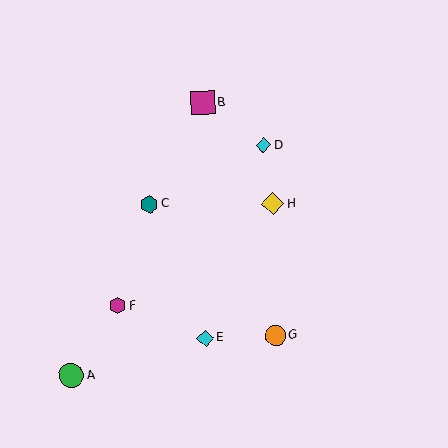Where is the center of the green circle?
The center of the green circle is at (71, 375).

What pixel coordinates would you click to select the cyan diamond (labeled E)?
Click at (205, 338) to select the cyan diamond E.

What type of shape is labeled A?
Shape A is a green circle.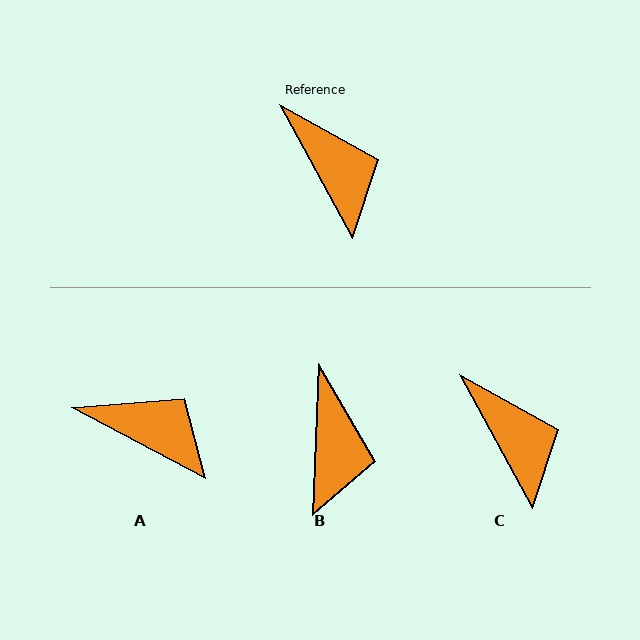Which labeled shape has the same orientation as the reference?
C.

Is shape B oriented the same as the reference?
No, it is off by about 31 degrees.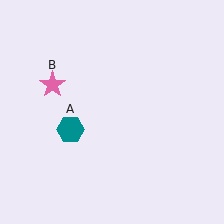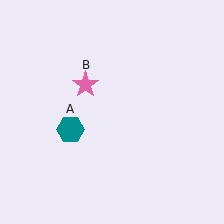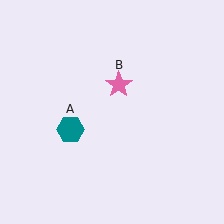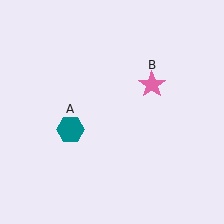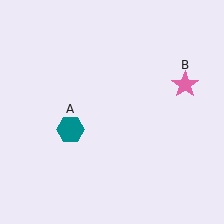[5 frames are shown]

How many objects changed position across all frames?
1 object changed position: pink star (object B).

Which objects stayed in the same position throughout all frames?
Teal hexagon (object A) remained stationary.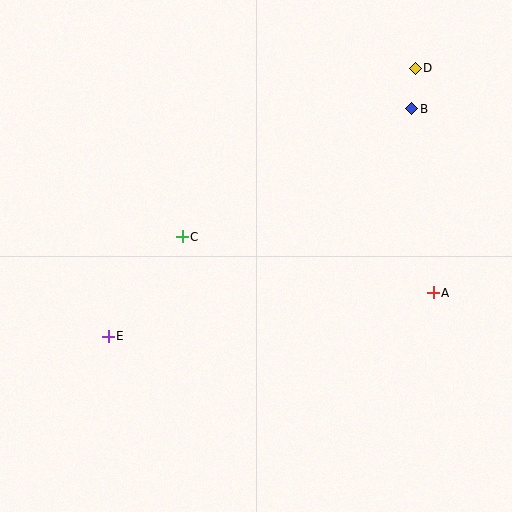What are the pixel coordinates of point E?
Point E is at (108, 337).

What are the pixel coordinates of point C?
Point C is at (182, 237).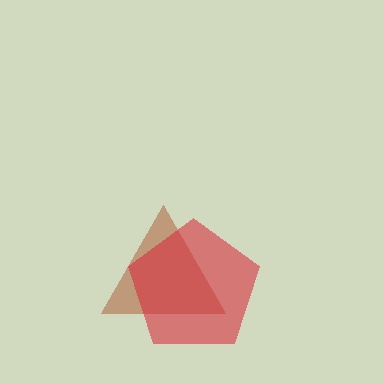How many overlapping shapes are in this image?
There are 2 overlapping shapes in the image.